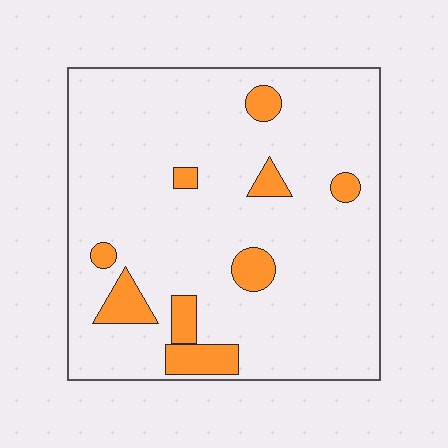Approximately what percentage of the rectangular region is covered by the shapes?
Approximately 10%.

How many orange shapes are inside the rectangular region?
9.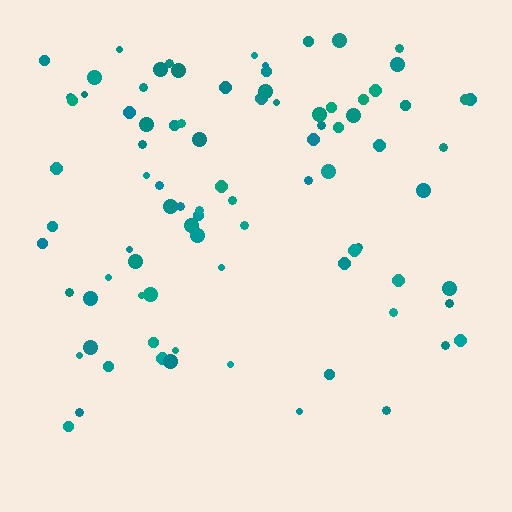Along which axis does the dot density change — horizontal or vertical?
Vertical.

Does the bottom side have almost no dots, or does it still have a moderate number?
Still a moderate number, just noticeably fewer than the top.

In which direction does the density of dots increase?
From bottom to top, with the top side densest.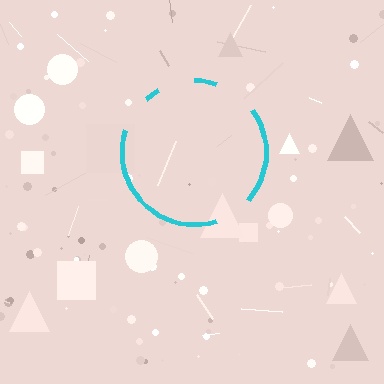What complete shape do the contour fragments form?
The contour fragments form a circle.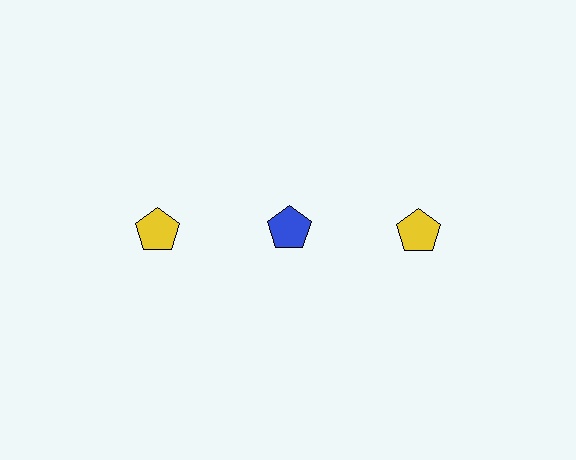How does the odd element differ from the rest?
It has a different color: blue instead of yellow.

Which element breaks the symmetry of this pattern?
The blue pentagon in the top row, second from left column breaks the symmetry. All other shapes are yellow pentagons.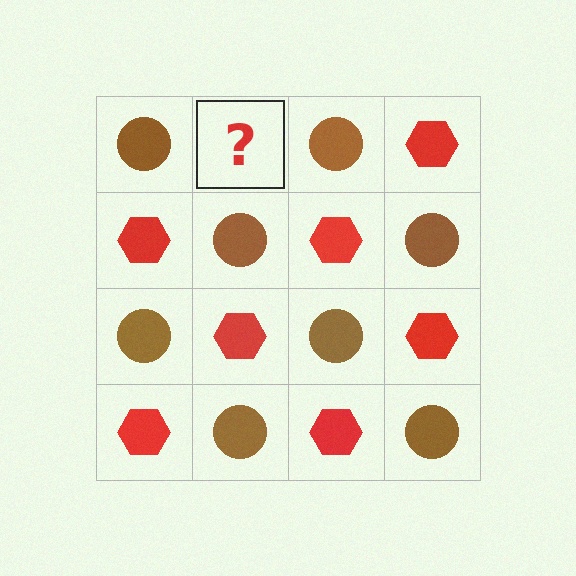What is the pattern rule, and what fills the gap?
The rule is that it alternates brown circle and red hexagon in a checkerboard pattern. The gap should be filled with a red hexagon.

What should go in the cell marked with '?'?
The missing cell should contain a red hexagon.